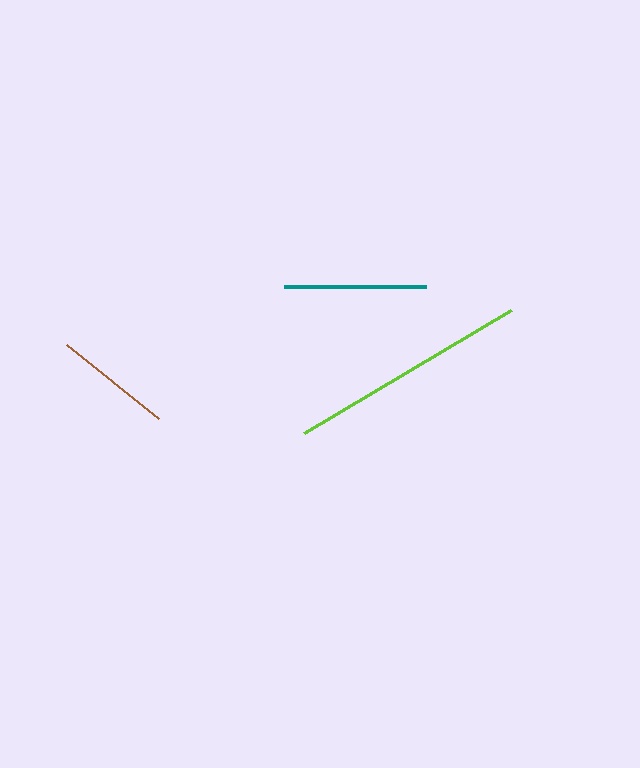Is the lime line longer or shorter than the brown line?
The lime line is longer than the brown line.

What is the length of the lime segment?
The lime segment is approximately 241 pixels long.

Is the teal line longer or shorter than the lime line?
The lime line is longer than the teal line.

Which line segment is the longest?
The lime line is the longest at approximately 241 pixels.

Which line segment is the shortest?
The brown line is the shortest at approximately 117 pixels.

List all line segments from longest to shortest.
From longest to shortest: lime, teal, brown.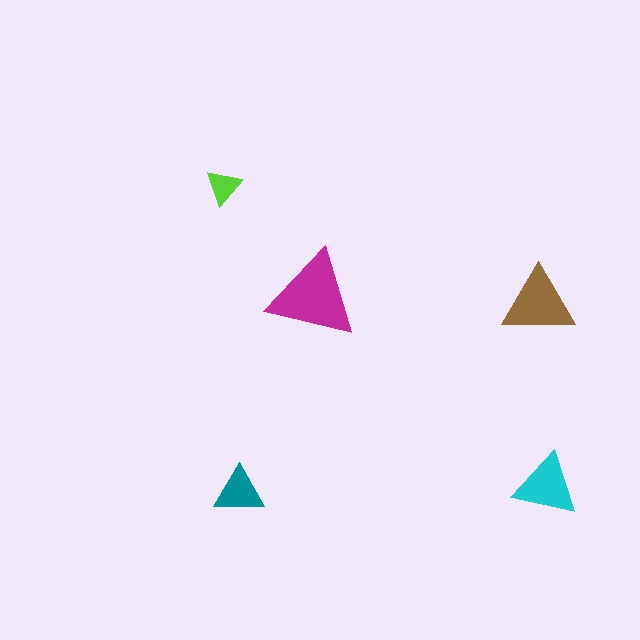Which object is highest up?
The lime triangle is topmost.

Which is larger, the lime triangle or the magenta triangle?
The magenta one.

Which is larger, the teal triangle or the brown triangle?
The brown one.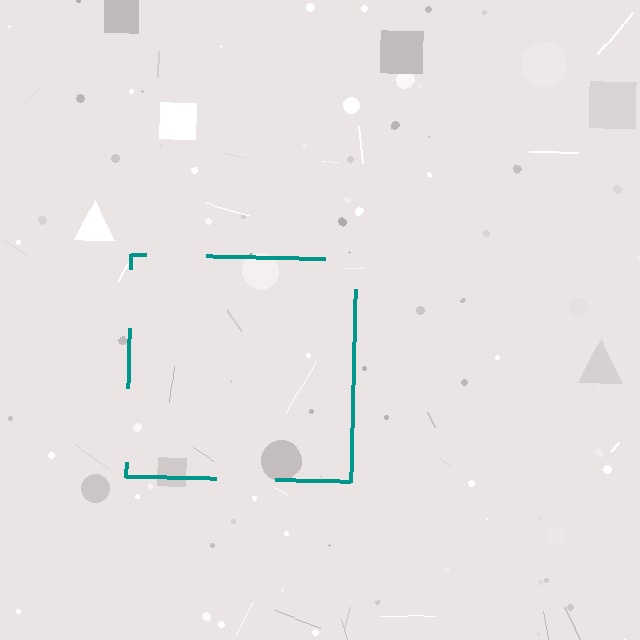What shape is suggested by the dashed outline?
The dashed outline suggests a square.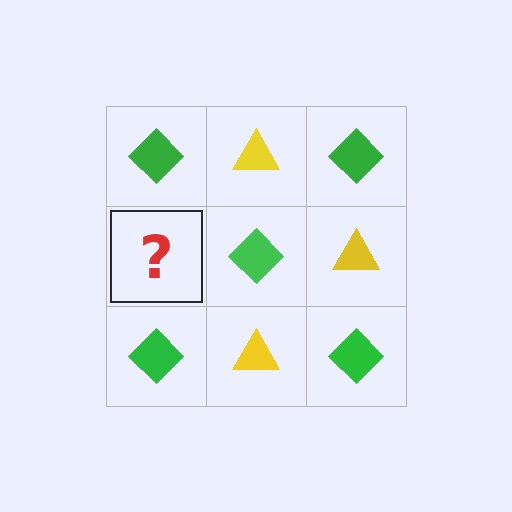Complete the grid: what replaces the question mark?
The question mark should be replaced with a yellow triangle.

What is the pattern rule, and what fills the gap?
The rule is that it alternates green diamond and yellow triangle in a checkerboard pattern. The gap should be filled with a yellow triangle.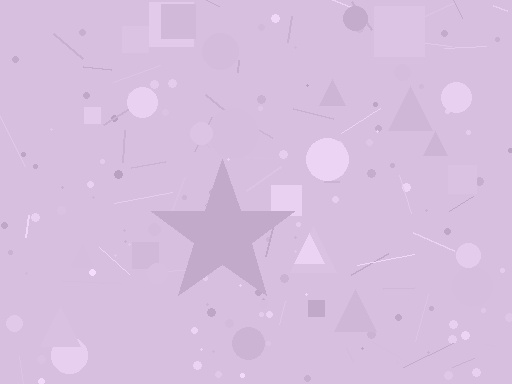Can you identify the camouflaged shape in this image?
The camouflaged shape is a star.